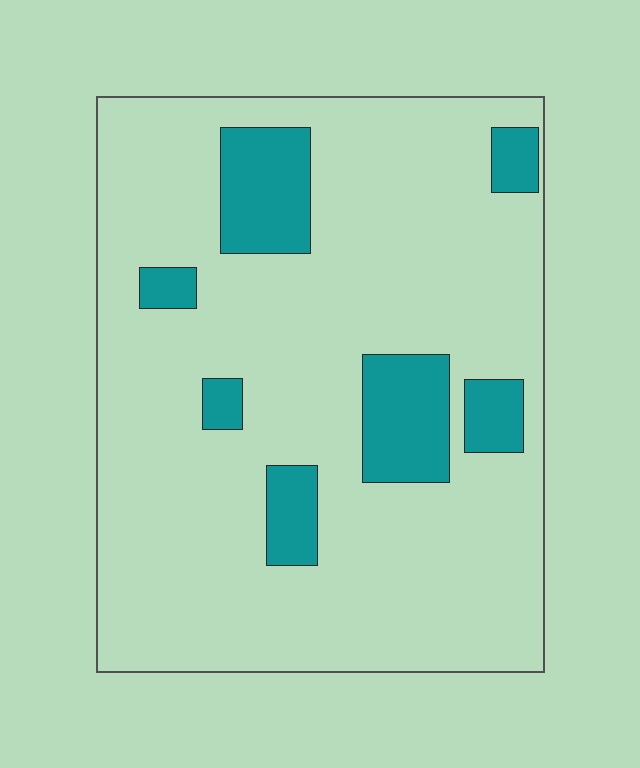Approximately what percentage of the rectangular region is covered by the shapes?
Approximately 15%.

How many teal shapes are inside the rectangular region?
7.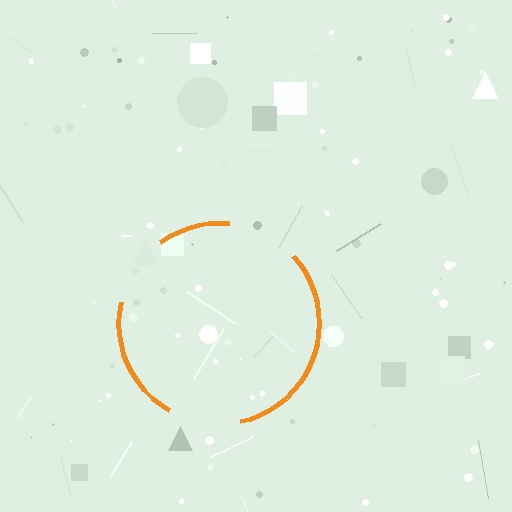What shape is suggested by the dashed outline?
The dashed outline suggests a circle.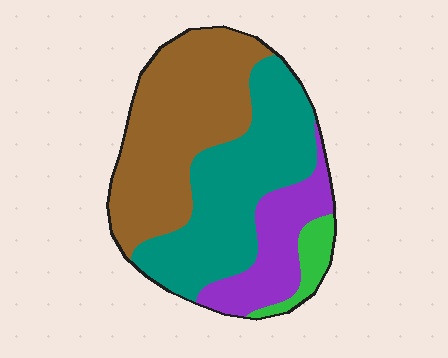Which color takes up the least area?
Green, at roughly 5%.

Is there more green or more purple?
Purple.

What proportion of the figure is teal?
Teal covers roughly 35% of the figure.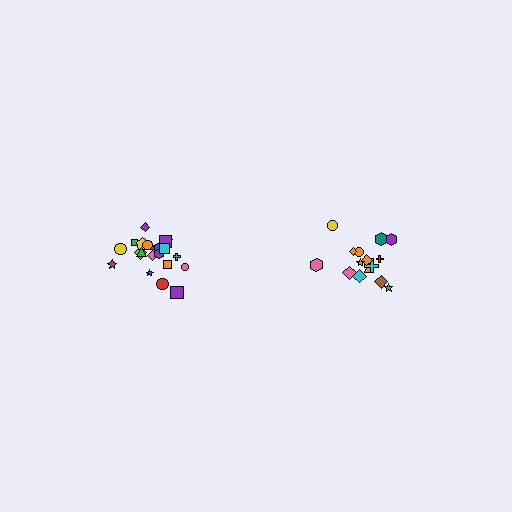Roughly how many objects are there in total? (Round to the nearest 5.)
Roughly 35 objects in total.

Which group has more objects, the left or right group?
The left group.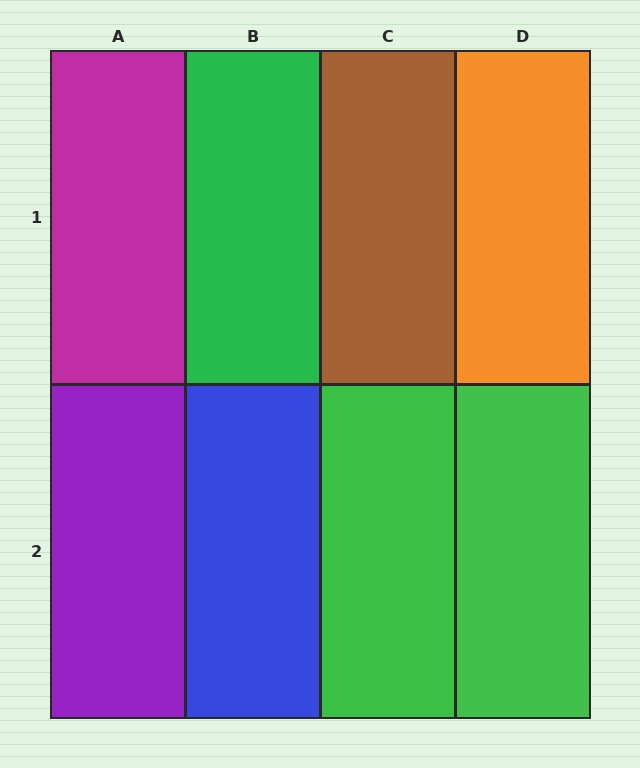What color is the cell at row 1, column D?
Orange.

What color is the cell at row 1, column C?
Brown.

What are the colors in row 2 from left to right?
Purple, blue, green, green.